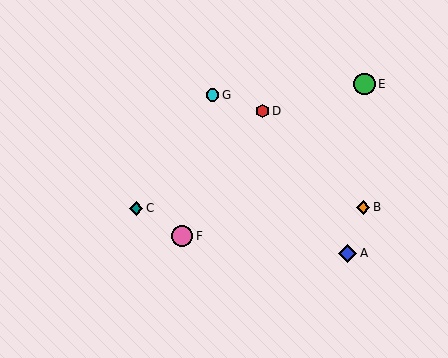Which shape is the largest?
The green circle (labeled E) is the largest.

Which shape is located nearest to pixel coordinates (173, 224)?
The pink circle (labeled F) at (182, 236) is nearest to that location.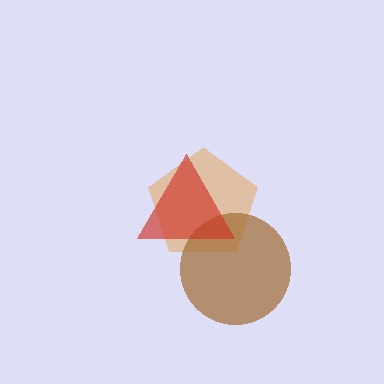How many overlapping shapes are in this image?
There are 3 overlapping shapes in the image.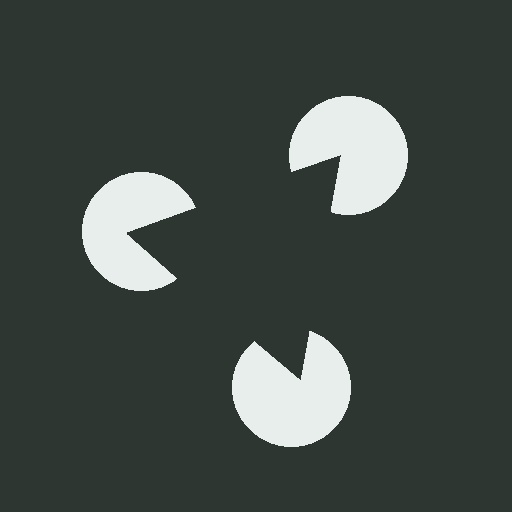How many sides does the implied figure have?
3 sides.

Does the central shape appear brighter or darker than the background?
It typically appears slightly darker than the background, even though no actual brightness change is drawn.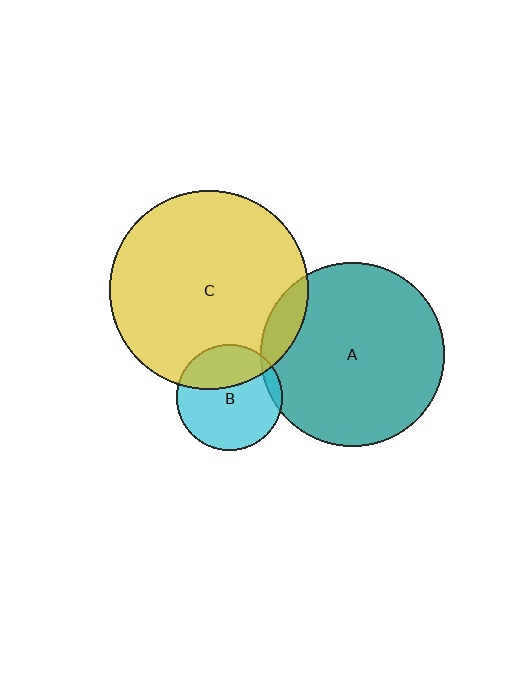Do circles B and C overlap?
Yes.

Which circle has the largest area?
Circle C (yellow).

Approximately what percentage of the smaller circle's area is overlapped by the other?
Approximately 35%.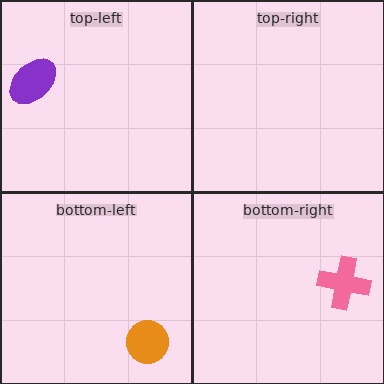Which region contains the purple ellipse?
The top-left region.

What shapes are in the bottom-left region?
The orange circle.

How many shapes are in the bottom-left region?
1.